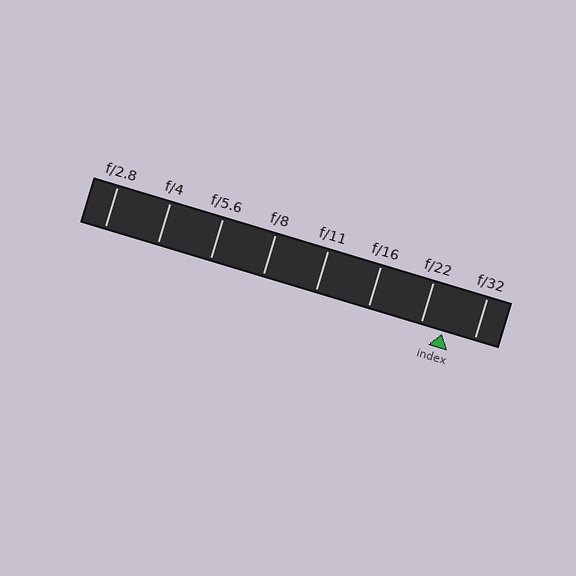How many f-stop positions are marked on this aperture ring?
There are 8 f-stop positions marked.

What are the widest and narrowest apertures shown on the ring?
The widest aperture shown is f/2.8 and the narrowest is f/32.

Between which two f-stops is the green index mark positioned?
The index mark is between f/22 and f/32.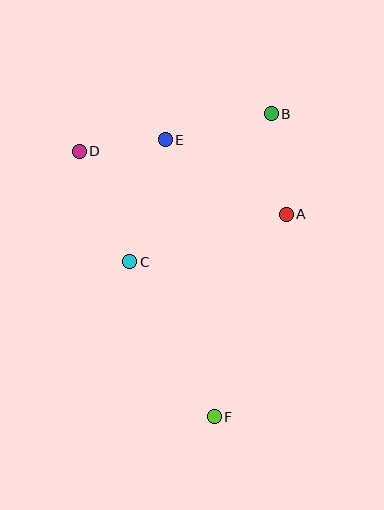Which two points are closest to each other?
Points D and E are closest to each other.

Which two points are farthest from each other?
Points B and F are farthest from each other.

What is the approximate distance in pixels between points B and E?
The distance between B and E is approximately 109 pixels.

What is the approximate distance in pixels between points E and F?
The distance between E and F is approximately 281 pixels.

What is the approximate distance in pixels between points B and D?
The distance between B and D is approximately 196 pixels.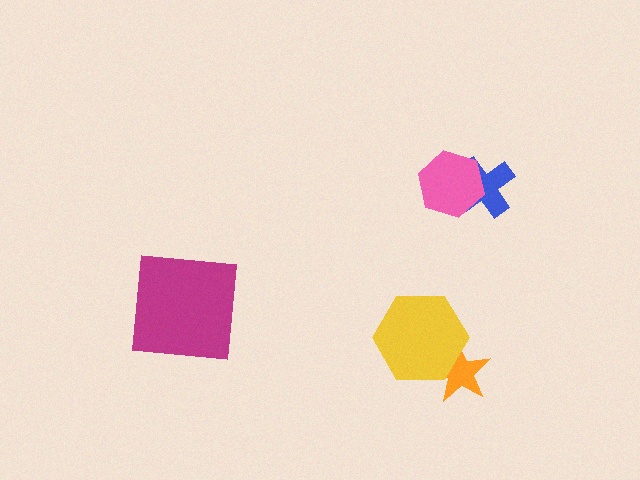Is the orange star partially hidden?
Yes, it is partially covered by another shape.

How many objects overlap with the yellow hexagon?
1 object overlaps with the yellow hexagon.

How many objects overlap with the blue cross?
1 object overlaps with the blue cross.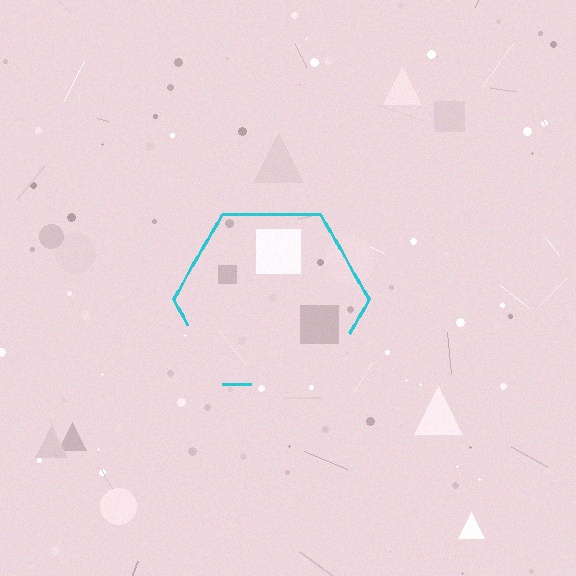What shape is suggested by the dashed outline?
The dashed outline suggests a hexagon.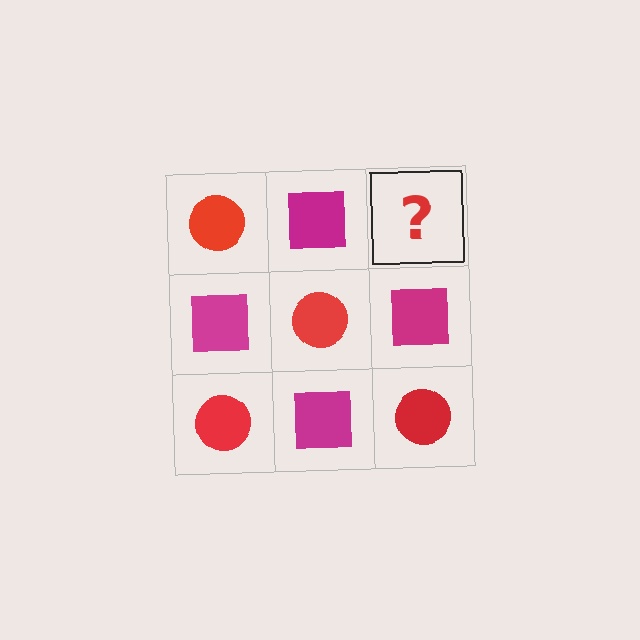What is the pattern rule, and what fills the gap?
The rule is that it alternates red circle and magenta square in a checkerboard pattern. The gap should be filled with a red circle.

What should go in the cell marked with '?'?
The missing cell should contain a red circle.